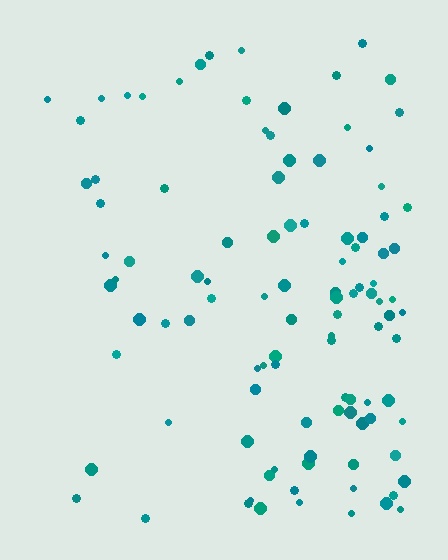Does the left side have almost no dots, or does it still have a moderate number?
Still a moderate number, just noticeably fewer than the right.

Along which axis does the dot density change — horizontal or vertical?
Horizontal.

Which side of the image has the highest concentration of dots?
The right.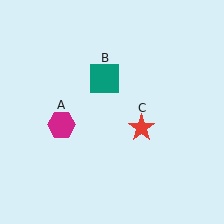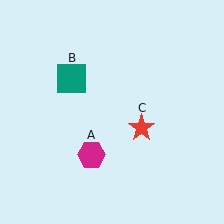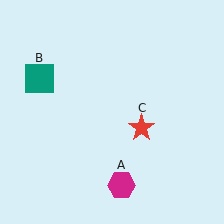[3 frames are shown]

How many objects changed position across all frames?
2 objects changed position: magenta hexagon (object A), teal square (object B).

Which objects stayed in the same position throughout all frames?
Red star (object C) remained stationary.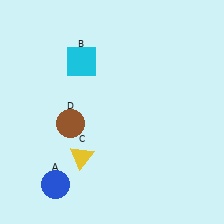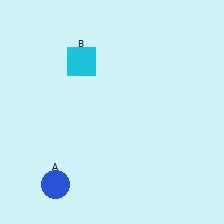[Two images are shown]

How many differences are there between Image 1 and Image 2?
There are 2 differences between the two images.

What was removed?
The yellow triangle (C), the brown circle (D) were removed in Image 2.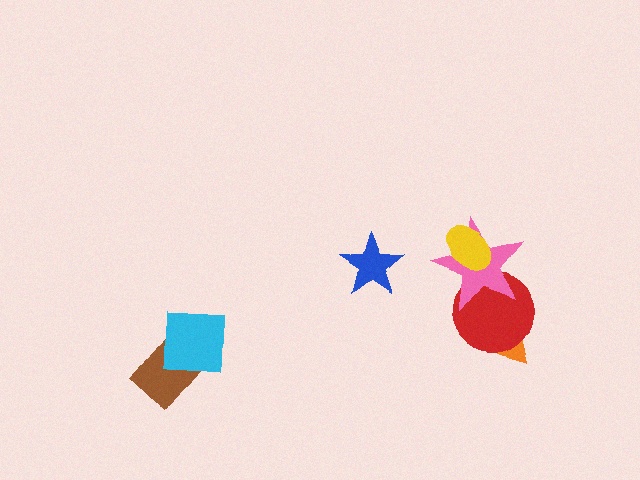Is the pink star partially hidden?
Yes, it is partially covered by another shape.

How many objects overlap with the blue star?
0 objects overlap with the blue star.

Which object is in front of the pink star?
The yellow ellipse is in front of the pink star.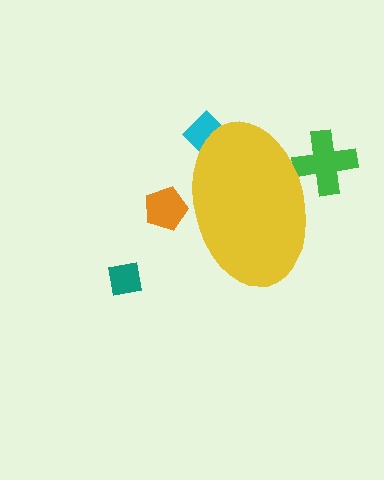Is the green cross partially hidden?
Yes, the green cross is partially hidden behind the yellow ellipse.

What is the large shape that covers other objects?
A yellow ellipse.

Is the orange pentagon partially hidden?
Yes, the orange pentagon is partially hidden behind the yellow ellipse.